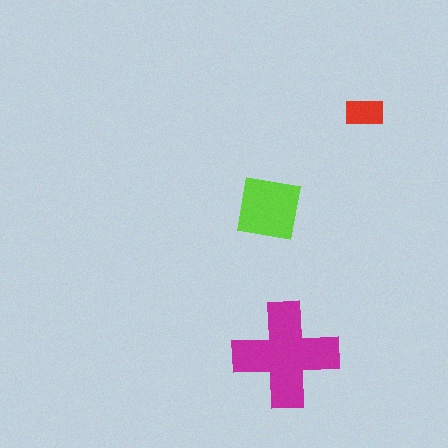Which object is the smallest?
The red rectangle.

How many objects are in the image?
There are 3 objects in the image.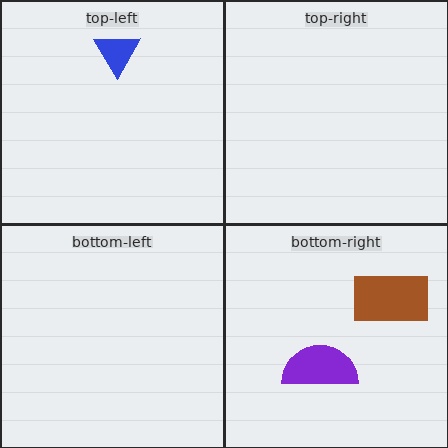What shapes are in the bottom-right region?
The purple semicircle, the brown rectangle.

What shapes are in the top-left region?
The blue triangle.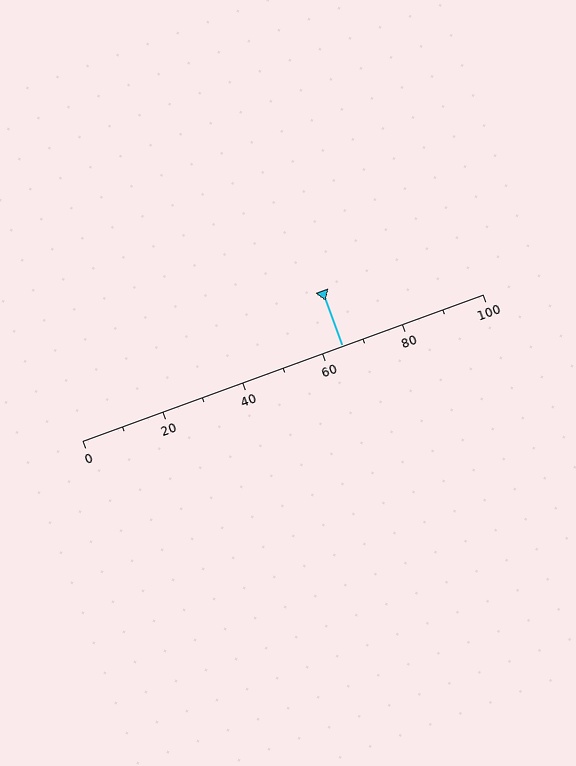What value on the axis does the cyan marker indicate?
The marker indicates approximately 65.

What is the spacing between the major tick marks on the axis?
The major ticks are spaced 20 apart.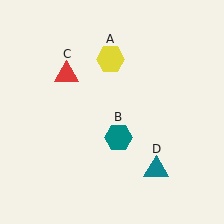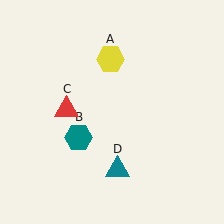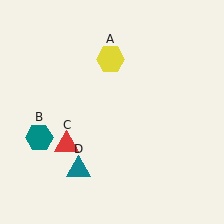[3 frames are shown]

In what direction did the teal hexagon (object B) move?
The teal hexagon (object B) moved left.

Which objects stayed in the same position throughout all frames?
Yellow hexagon (object A) remained stationary.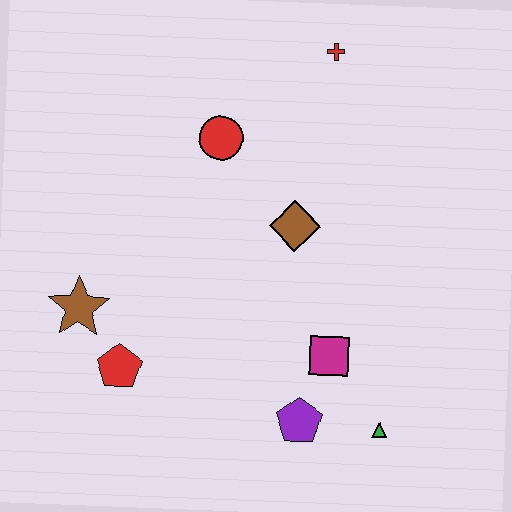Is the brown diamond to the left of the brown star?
No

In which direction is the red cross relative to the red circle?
The red cross is to the right of the red circle.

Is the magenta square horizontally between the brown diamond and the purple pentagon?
No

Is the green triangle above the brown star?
No